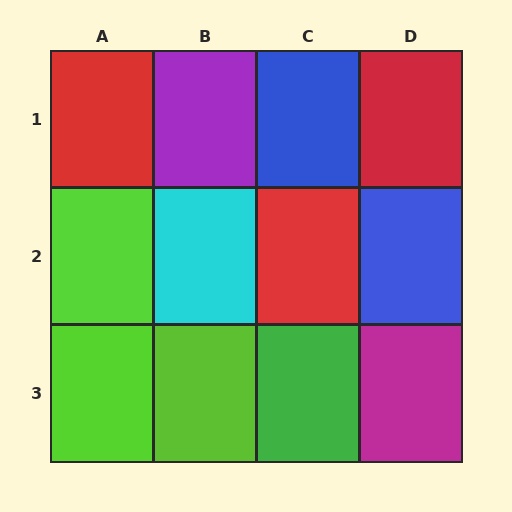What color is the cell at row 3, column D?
Magenta.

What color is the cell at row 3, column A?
Lime.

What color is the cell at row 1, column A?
Red.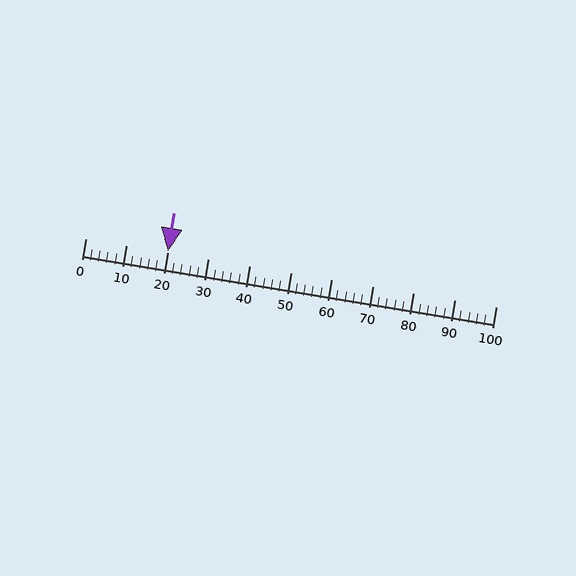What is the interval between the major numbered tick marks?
The major tick marks are spaced 10 units apart.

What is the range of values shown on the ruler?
The ruler shows values from 0 to 100.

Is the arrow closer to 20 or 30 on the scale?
The arrow is closer to 20.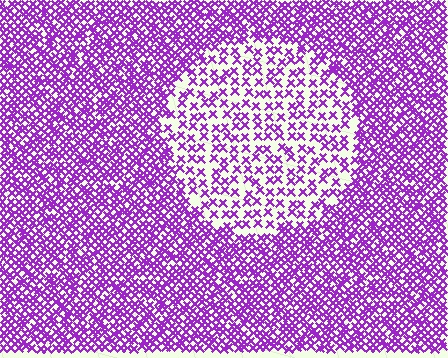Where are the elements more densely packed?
The elements are more densely packed outside the circle boundary.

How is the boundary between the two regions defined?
The boundary is defined by a change in element density (approximately 2.3x ratio). All elements are the same color, size, and shape.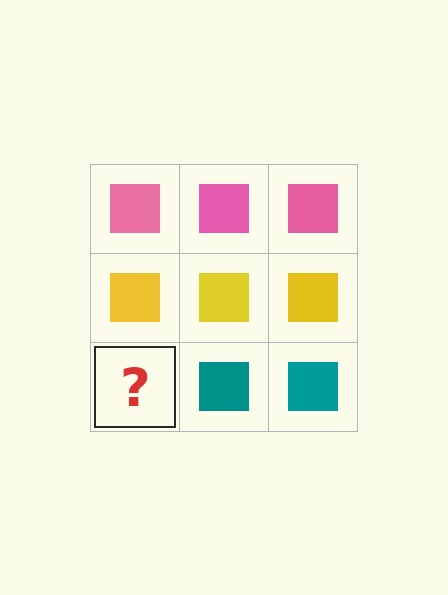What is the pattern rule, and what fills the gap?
The rule is that each row has a consistent color. The gap should be filled with a teal square.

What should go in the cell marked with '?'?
The missing cell should contain a teal square.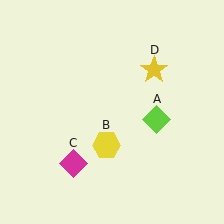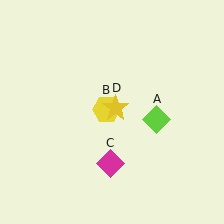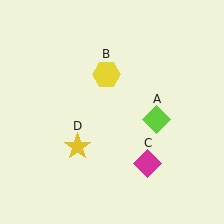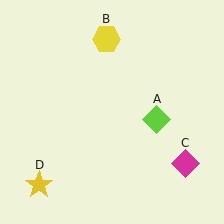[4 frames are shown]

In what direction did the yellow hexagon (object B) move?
The yellow hexagon (object B) moved up.